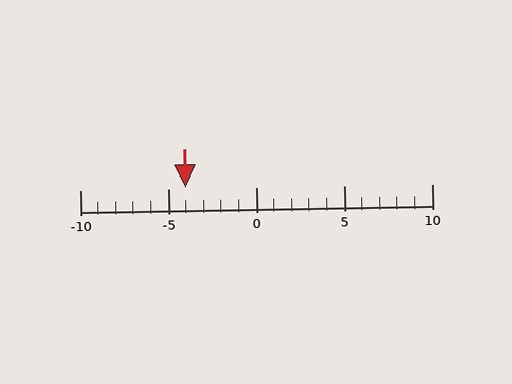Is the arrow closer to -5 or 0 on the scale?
The arrow is closer to -5.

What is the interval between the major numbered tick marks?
The major tick marks are spaced 5 units apart.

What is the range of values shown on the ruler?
The ruler shows values from -10 to 10.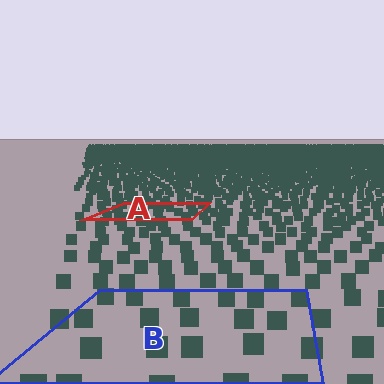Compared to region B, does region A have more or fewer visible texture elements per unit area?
Region A has more texture elements per unit area — they are packed more densely because it is farther away.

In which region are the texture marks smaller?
The texture marks are smaller in region A, because it is farther away.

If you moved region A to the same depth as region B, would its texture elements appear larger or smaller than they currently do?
They would appear larger. At a closer depth, the same texture elements are projected at a bigger on-screen size.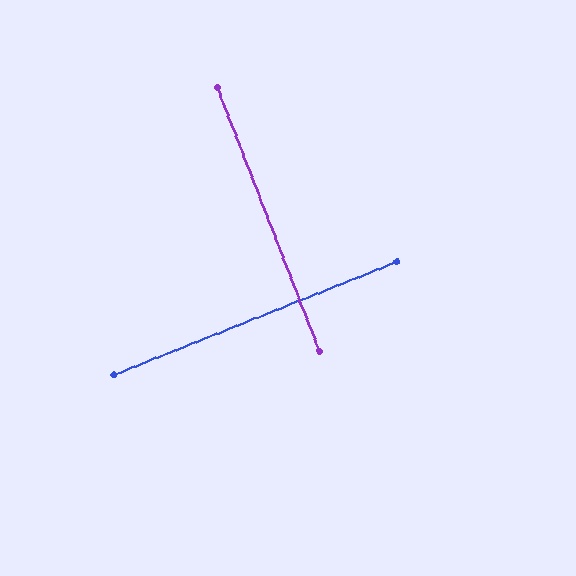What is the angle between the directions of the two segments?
Approximately 89 degrees.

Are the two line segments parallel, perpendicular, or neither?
Perpendicular — they meet at approximately 89°.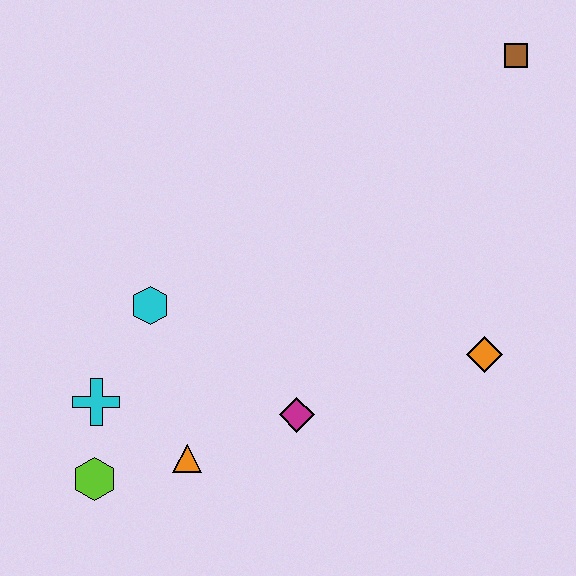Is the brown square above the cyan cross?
Yes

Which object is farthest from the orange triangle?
The brown square is farthest from the orange triangle.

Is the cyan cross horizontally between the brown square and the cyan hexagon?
No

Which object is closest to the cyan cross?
The lime hexagon is closest to the cyan cross.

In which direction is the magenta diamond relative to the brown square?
The magenta diamond is below the brown square.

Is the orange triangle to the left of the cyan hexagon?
No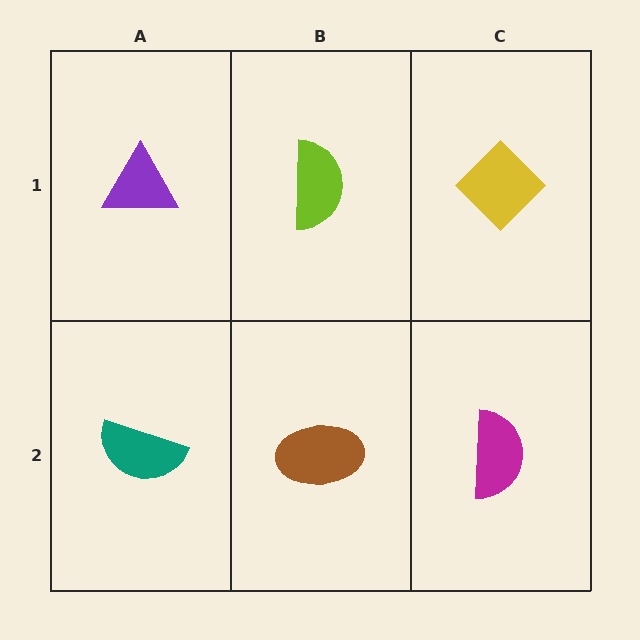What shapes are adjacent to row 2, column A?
A purple triangle (row 1, column A), a brown ellipse (row 2, column B).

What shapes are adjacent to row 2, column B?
A lime semicircle (row 1, column B), a teal semicircle (row 2, column A), a magenta semicircle (row 2, column C).